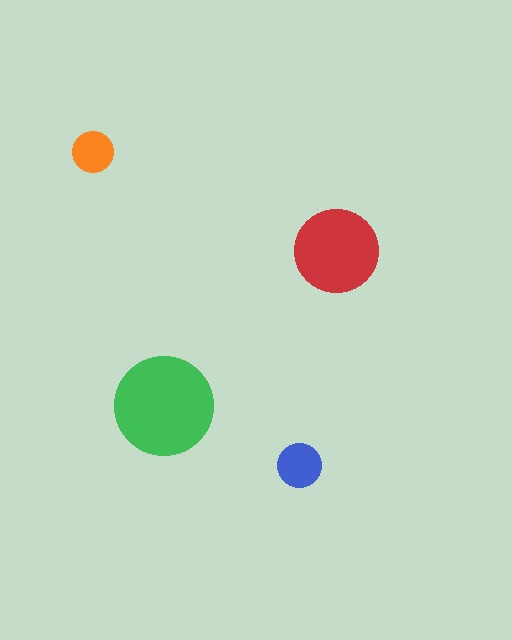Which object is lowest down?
The blue circle is bottommost.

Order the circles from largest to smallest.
the green one, the red one, the blue one, the orange one.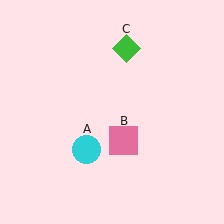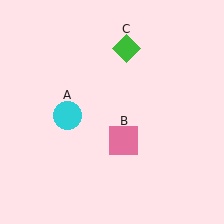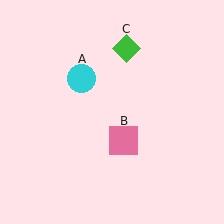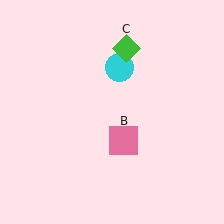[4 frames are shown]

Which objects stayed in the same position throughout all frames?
Pink square (object B) and green diamond (object C) remained stationary.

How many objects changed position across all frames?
1 object changed position: cyan circle (object A).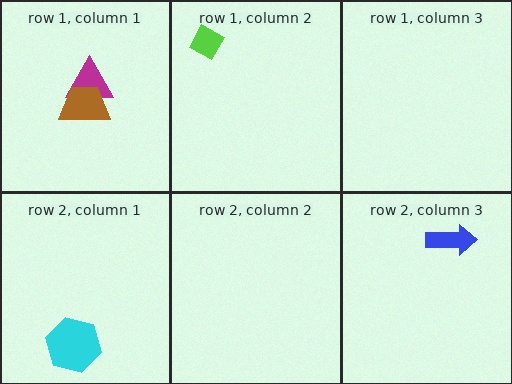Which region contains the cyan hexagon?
The row 2, column 1 region.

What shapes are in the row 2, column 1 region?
The cyan hexagon.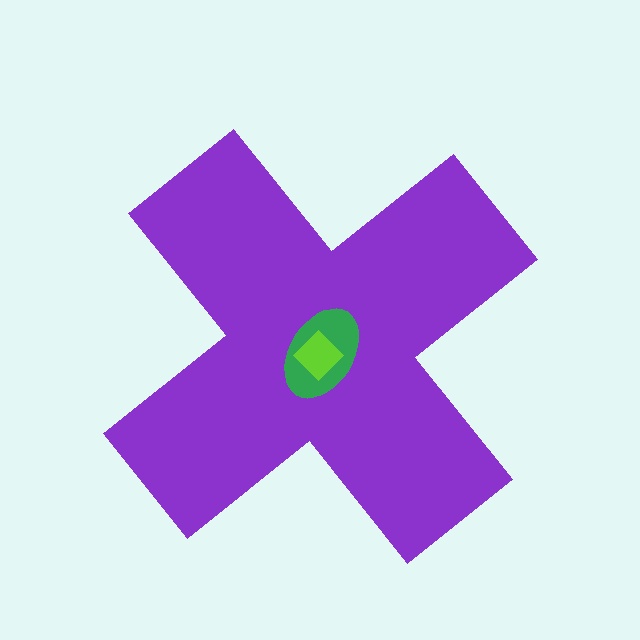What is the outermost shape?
The purple cross.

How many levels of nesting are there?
3.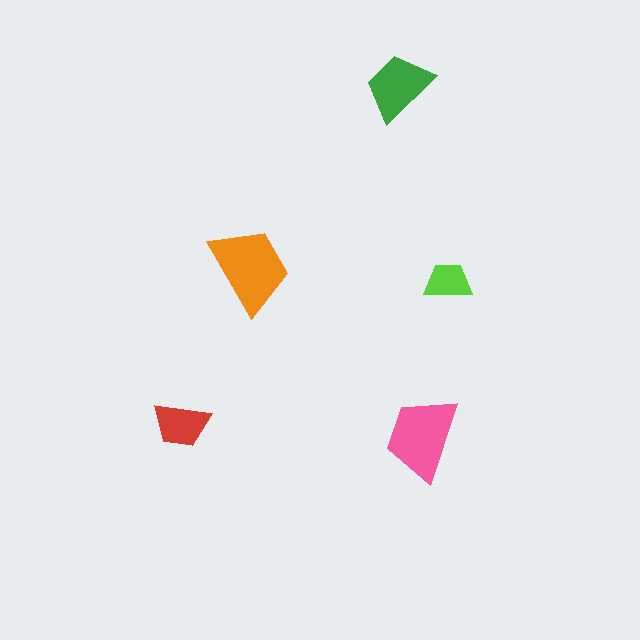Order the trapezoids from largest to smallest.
the orange one, the pink one, the green one, the red one, the lime one.